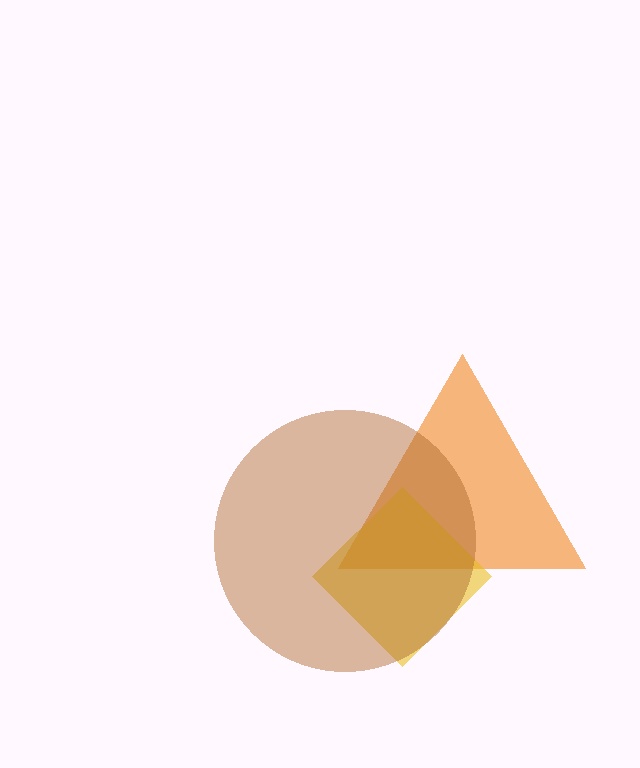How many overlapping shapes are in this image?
There are 3 overlapping shapes in the image.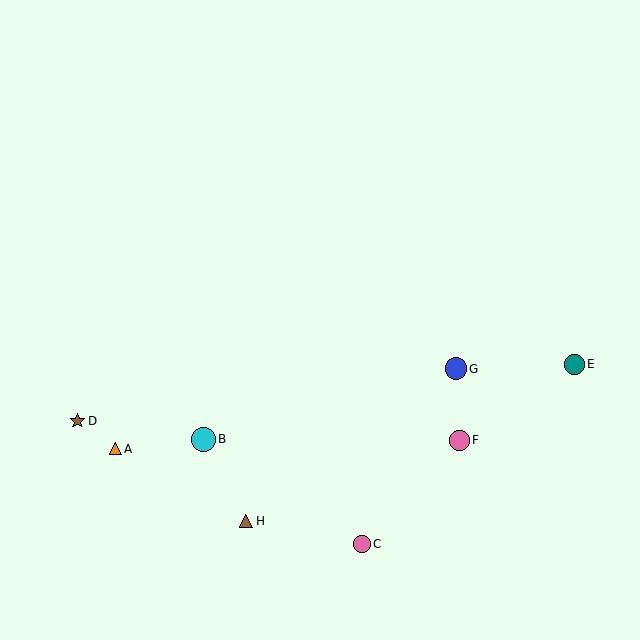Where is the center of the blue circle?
The center of the blue circle is at (456, 369).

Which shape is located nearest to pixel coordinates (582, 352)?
The teal circle (labeled E) at (574, 364) is nearest to that location.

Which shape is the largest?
The cyan circle (labeled B) is the largest.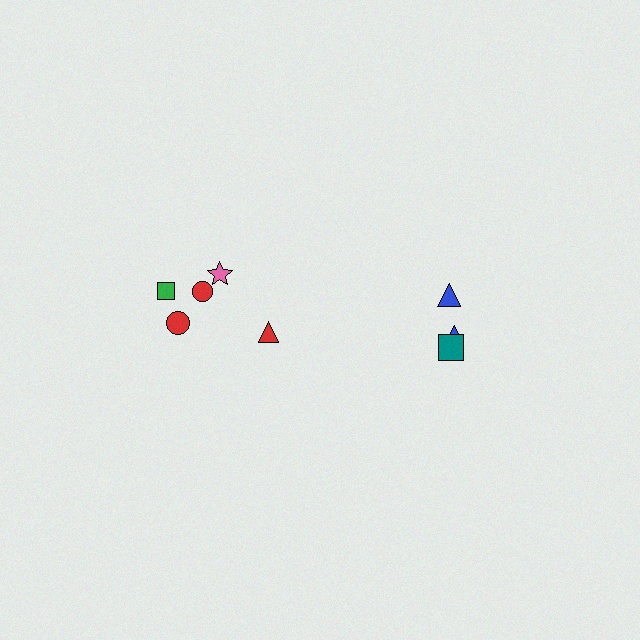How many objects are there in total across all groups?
There are 8 objects.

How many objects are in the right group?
There are 3 objects.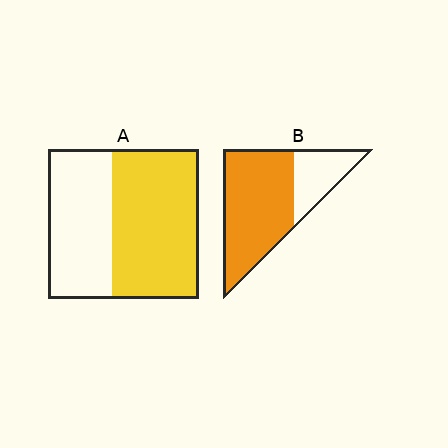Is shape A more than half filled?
Yes.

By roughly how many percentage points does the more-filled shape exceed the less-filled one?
By roughly 15 percentage points (B over A).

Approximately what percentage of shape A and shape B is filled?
A is approximately 60% and B is approximately 70%.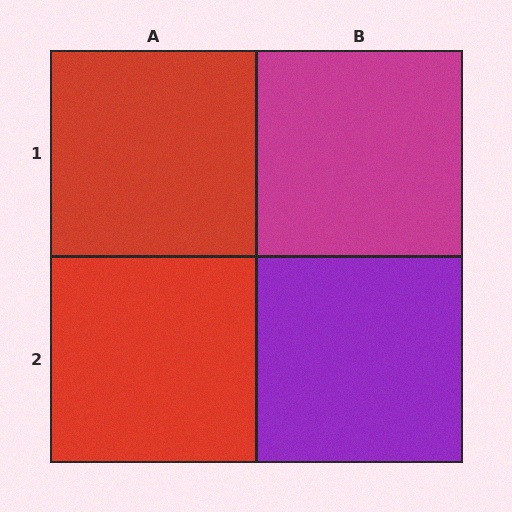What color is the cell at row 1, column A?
Red.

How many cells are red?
2 cells are red.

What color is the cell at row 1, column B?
Magenta.